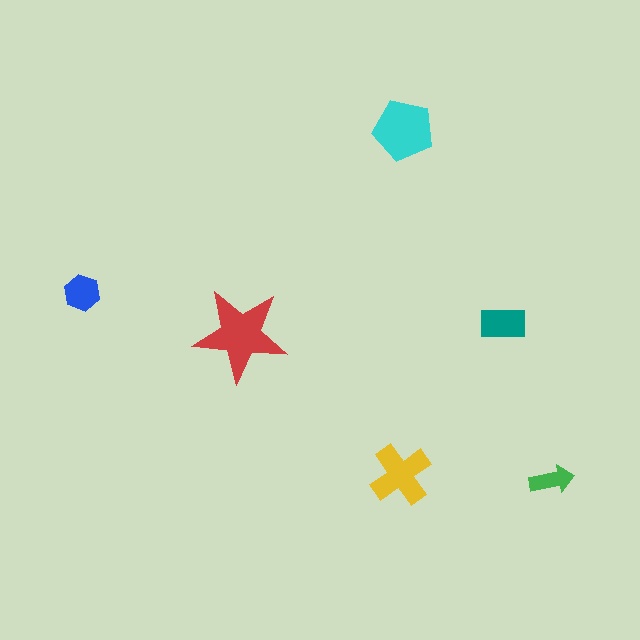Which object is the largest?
The red star.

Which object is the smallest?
The green arrow.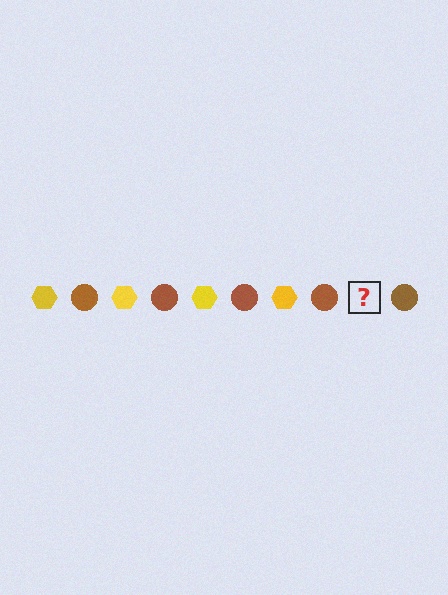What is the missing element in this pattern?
The missing element is a yellow hexagon.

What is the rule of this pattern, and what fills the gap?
The rule is that the pattern alternates between yellow hexagon and brown circle. The gap should be filled with a yellow hexagon.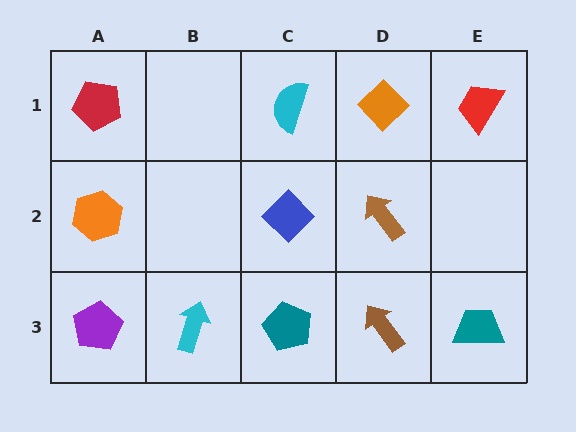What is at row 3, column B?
A cyan arrow.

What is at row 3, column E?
A teal trapezoid.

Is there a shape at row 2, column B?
No, that cell is empty.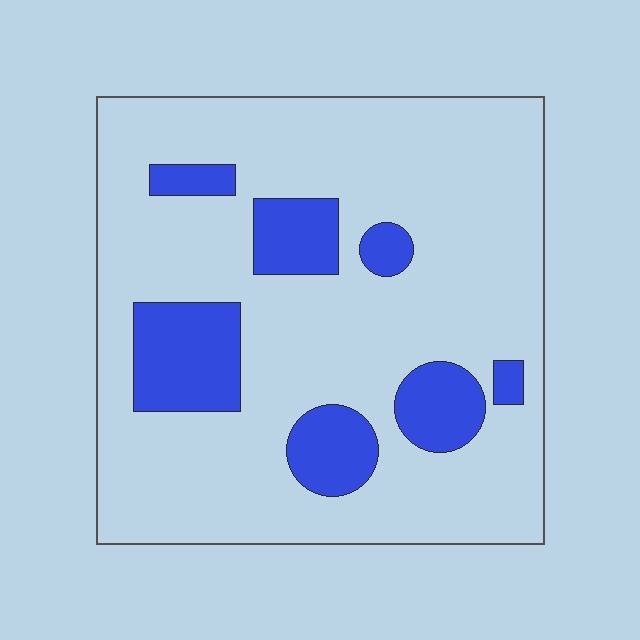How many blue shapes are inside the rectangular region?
7.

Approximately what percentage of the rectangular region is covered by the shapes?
Approximately 20%.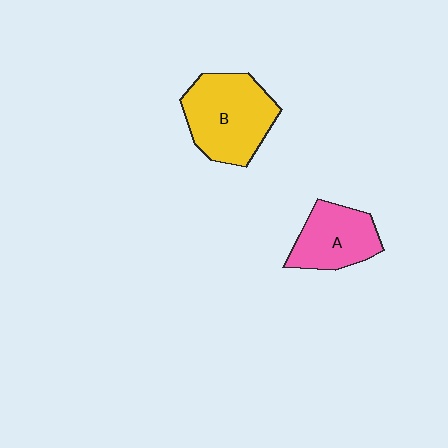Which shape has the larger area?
Shape B (yellow).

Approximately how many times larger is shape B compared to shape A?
Approximately 1.4 times.